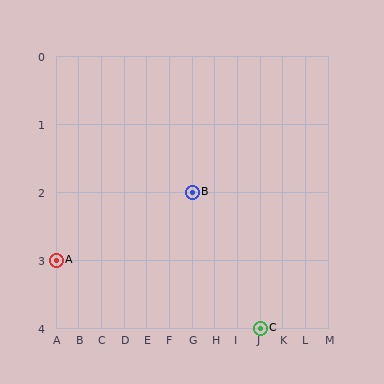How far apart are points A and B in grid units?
Points A and B are 6 columns and 1 row apart (about 6.1 grid units diagonally).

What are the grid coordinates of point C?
Point C is at grid coordinates (J, 4).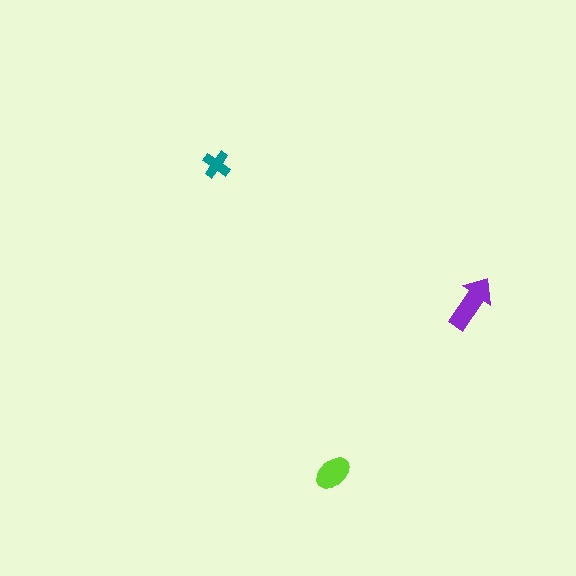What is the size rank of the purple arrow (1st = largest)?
1st.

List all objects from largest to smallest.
The purple arrow, the lime ellipse, the teal cross.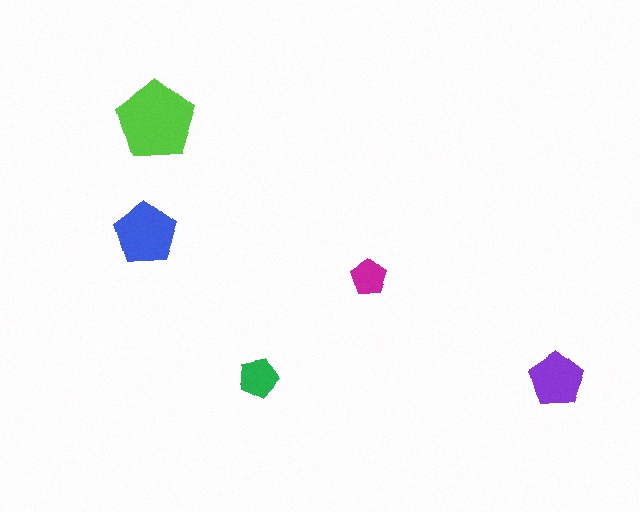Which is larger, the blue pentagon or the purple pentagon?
The blue one.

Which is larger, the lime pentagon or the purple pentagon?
The lime one.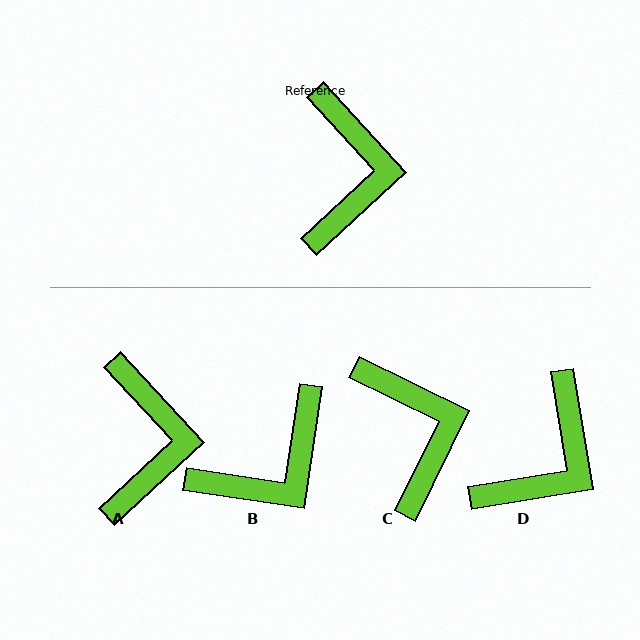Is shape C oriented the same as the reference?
No, it is off by about 21 degrees.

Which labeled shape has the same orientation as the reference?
A.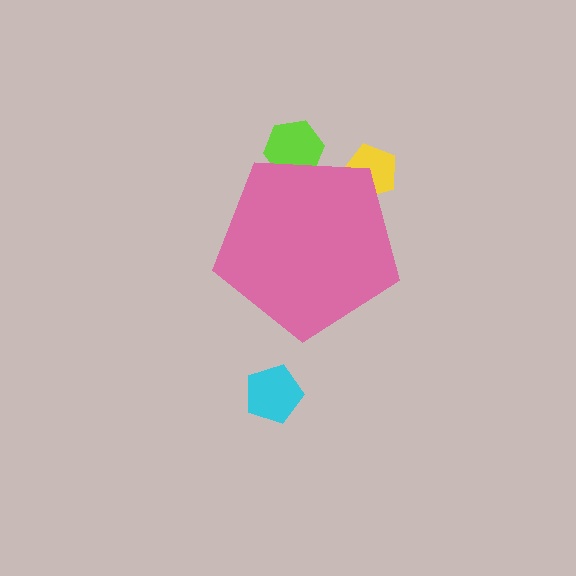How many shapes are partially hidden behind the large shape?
2 shapes are partially hidden.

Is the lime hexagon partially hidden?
Yes, the lime hexagon is partially hidden behind the pink pentagon.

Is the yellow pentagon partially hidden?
Yes, the yellow pentagon is partially hidden behind the pink pentagon.